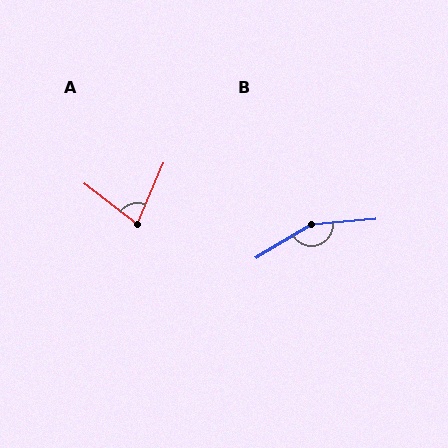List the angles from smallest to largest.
A (76°), B (154°).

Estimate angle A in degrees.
Approximately 76 degrees.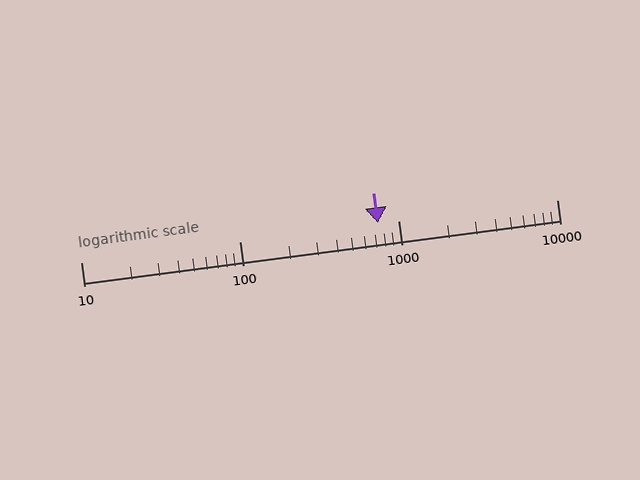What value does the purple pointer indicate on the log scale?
The pointer indicates approximately 740.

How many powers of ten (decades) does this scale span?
The scale spans 3 decades, from 10 to 10000.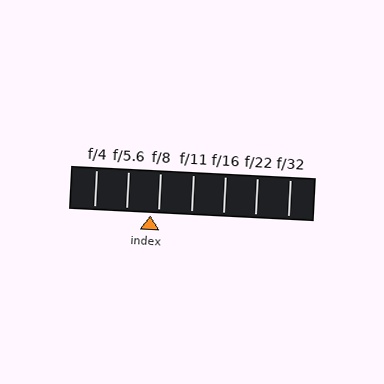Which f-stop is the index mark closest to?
The index mark is closest to f/8.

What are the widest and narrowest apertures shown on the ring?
The widest aperture shown is f/4 and the narrowest is f/32.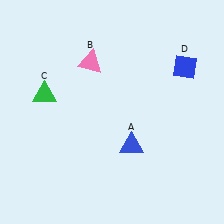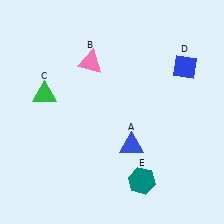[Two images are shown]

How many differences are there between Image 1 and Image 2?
There is 1 difference between the two images.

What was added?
A teal hexagon (E) was added in Image 2.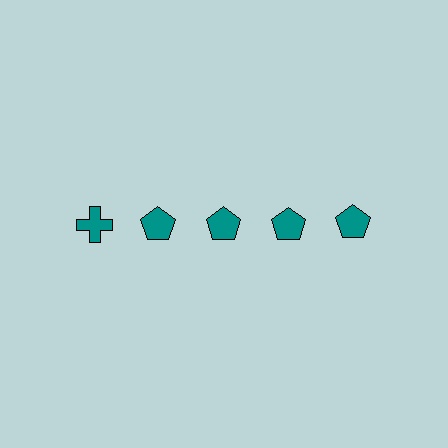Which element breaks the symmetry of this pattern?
The teal cross in the top row, leftmost column breaks the symmetry. All other shapes are teal pentagons.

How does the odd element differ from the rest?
It has a different shape: cross instead of pentagon.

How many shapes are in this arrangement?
There are 5 shapes arranged in a grid pattern.